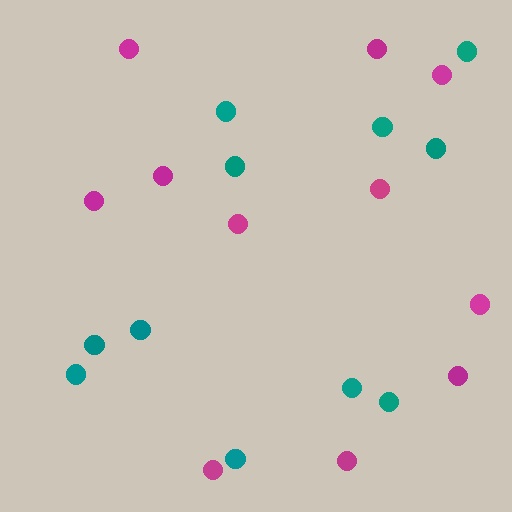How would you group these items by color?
There are 2 groups: one group of magenta circles (11) and one group of teal circles (11).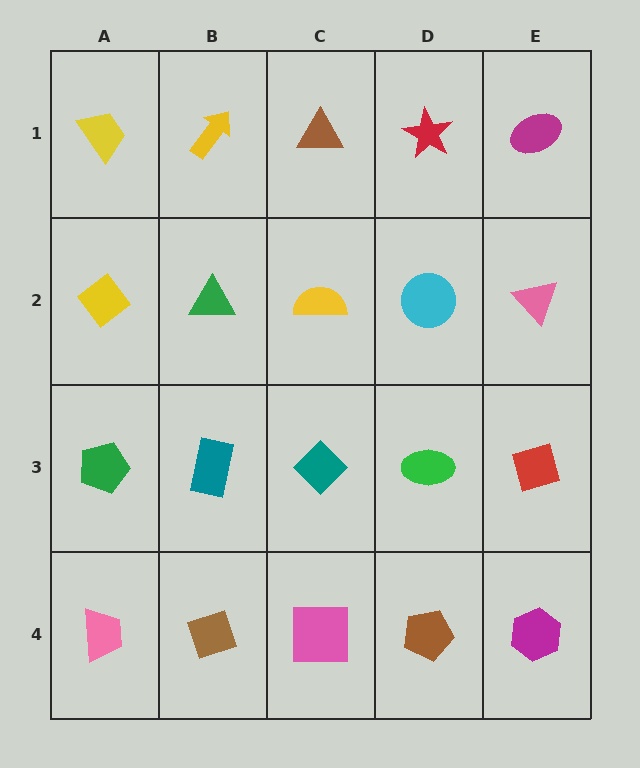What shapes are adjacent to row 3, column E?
A pink triangle (row 2, column E), a magenta hexagon (row 4, column E), a green ellipse (row 3, column D).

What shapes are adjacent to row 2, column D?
A red star (row 1, column D), a green ellipse (row 3, column D), a yellow semicircle (row 2, column C), a pink triangle (row 2, column E).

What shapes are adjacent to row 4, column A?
A green pentagon (row 3, column A), a brown diamond (row 4, column B).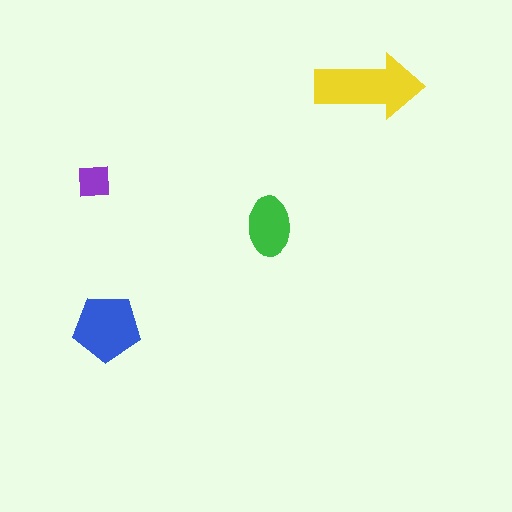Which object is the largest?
The yellow arrow.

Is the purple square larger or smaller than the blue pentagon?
Smaller.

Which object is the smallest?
The purple square.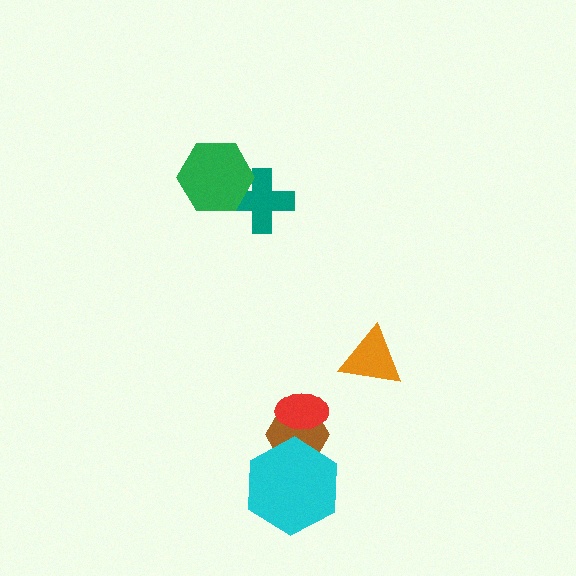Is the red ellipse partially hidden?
No, no other shape covers it.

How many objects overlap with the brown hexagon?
2 objects overlap with the brown hexagon.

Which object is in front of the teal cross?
The green hexagon is in front of the teal cross.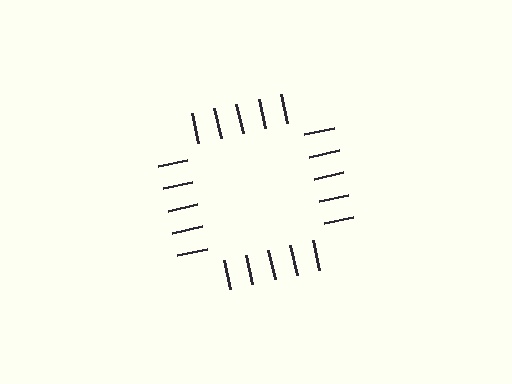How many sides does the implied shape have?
4 sides — the line-ends trace a square.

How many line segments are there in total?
20 — 5 along each of the 4 edges.